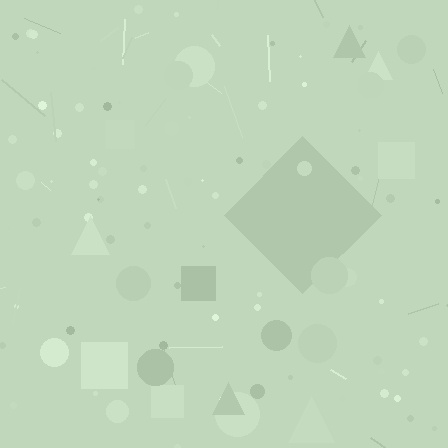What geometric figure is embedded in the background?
A diamond is embedded in the background.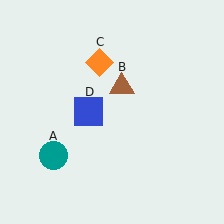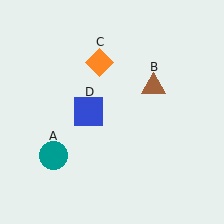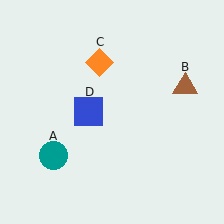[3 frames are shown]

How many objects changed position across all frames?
1 object changed position: brown triangle (object B).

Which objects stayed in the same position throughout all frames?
Teal circle (object A) and orange diamond (object C) and blue square (object D) remained stationary.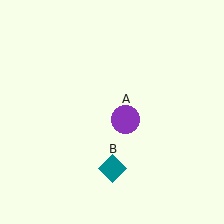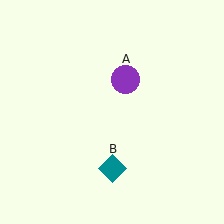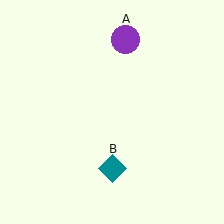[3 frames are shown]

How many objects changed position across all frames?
1 object changed position: purple circle (object A).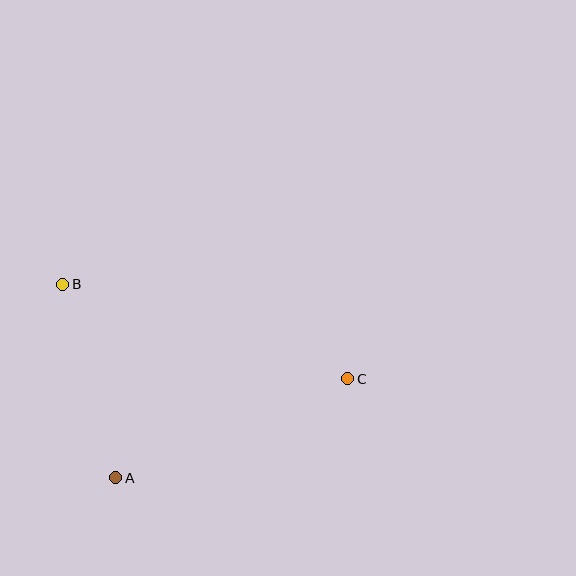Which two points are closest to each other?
Points A and B are closest to each other.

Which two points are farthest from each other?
Points B and C are farthest from each other.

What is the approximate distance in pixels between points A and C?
The distance between A and C is approximately 252 pixels.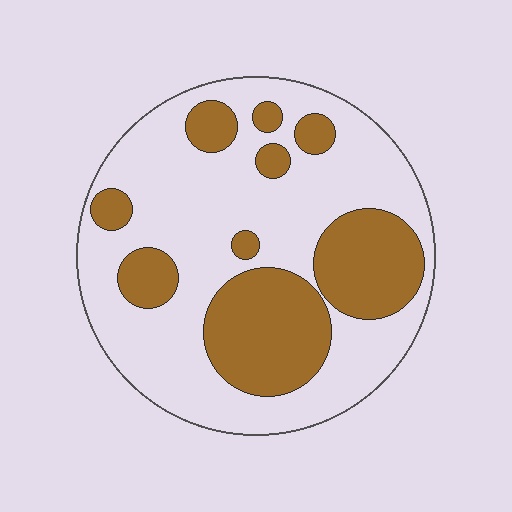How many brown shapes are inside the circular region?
9.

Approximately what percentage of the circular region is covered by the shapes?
Approximately 35%.